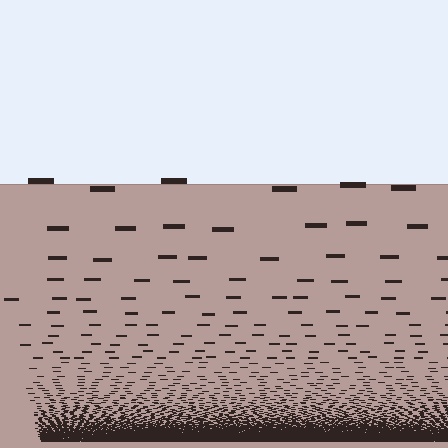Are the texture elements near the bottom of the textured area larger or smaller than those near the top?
Smaller. The gradient is inverted — elements near the bottom are smaller and denser.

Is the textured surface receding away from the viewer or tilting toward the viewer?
The surface appears to tilt toward the viewer. Texture elements get larger and sparser toward the top.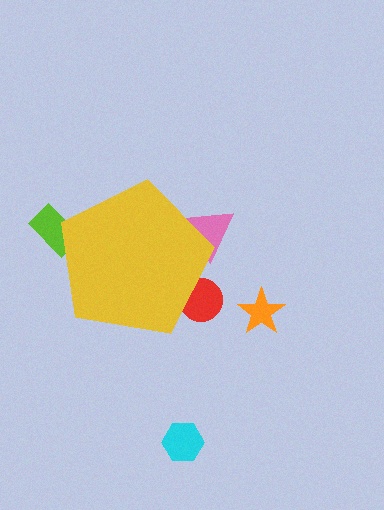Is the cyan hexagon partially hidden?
No, the cyan hexagon is fully visible.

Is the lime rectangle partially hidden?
Yes, the lime rectangle is partially hidden behind the yellow pentagon.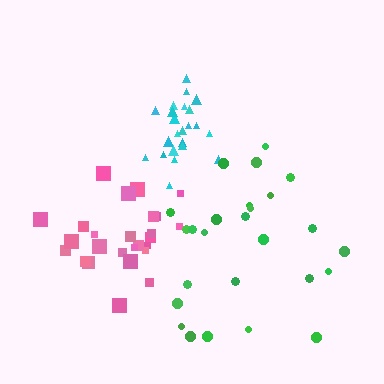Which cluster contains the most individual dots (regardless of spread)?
Pink (26).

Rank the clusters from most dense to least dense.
cyan, pink, green.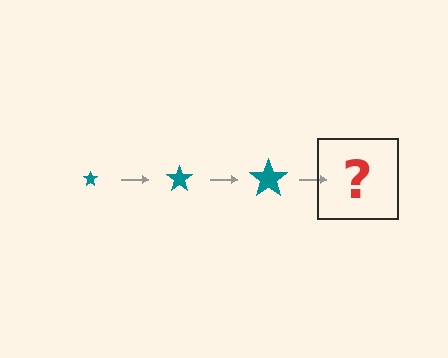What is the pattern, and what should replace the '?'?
The pattern is that the star gets progressively larger each step. The '?' should be a teal star, larger than the previous one.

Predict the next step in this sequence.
The next step is a teal star, larger than the previous one.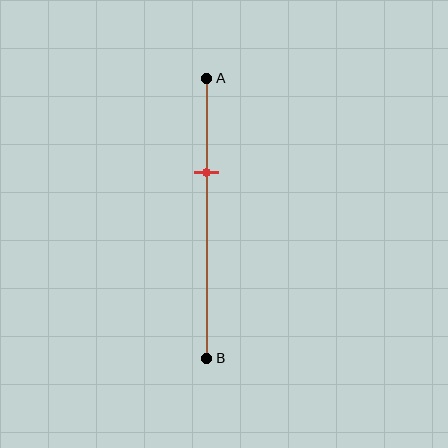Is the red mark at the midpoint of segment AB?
No, the mark is at about 35% from A, not at the 50% midpoint.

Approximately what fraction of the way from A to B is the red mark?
The red mark is approximately 35% of the way from A to B.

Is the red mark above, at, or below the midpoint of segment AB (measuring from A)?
The red mark is above the midpoint of segment AB.